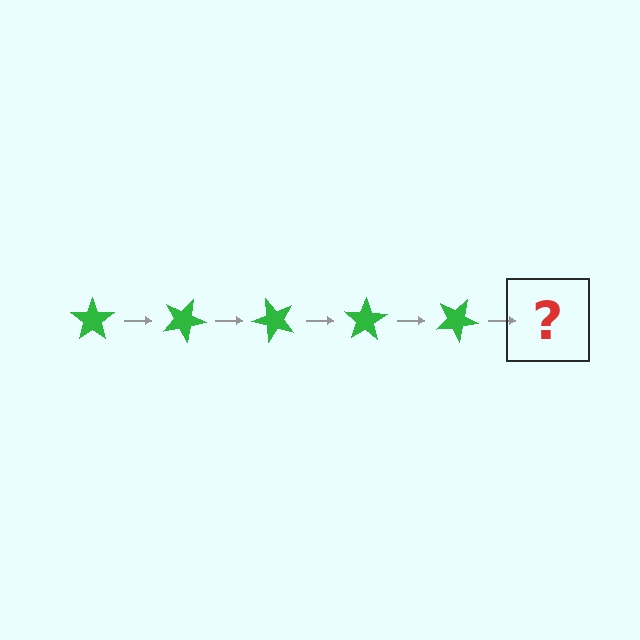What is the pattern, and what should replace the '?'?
The pattern is that the star rotates 25 degrees each step. The '?' should be a green star rotated 125 degrees.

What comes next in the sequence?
The next element should be a green star rotated 125 degrees.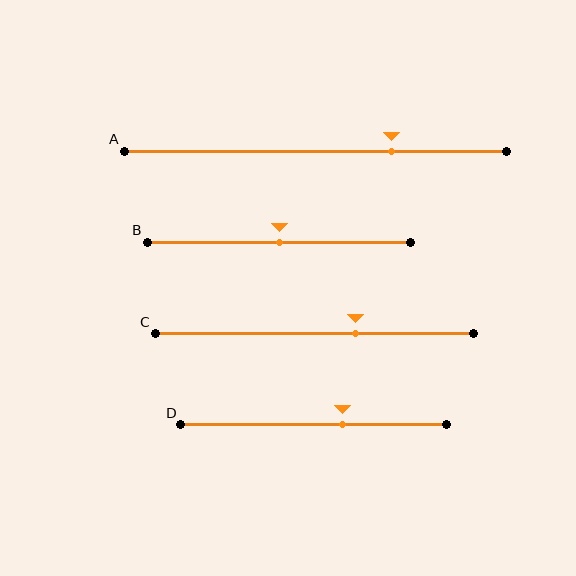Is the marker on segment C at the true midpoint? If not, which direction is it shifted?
No, the marker on segment C is shifted to the right by about 13% of the segment length.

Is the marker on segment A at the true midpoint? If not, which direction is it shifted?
No, the marker on segment A is shifted to the right by about 20% of the segment length.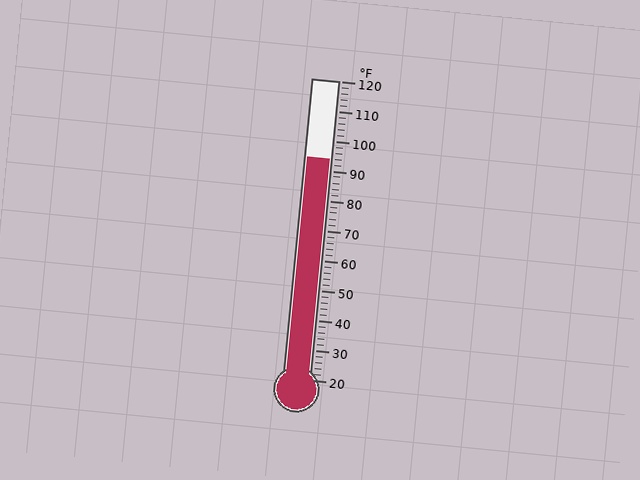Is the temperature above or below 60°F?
The temperature is above 60°F.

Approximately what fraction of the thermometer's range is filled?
The thermometer is filled to approximately 75% of its range.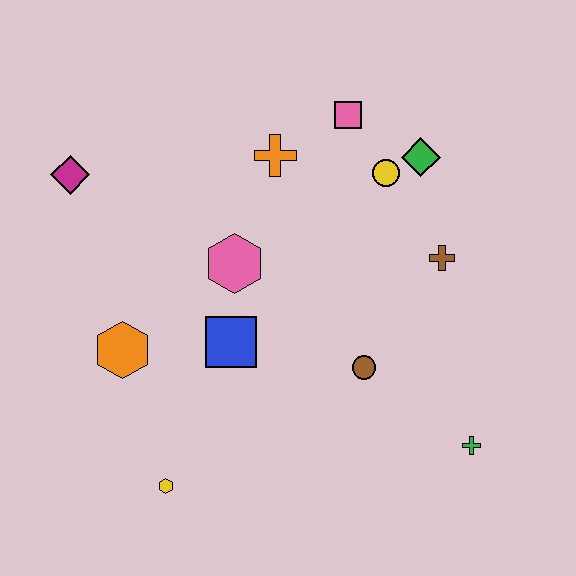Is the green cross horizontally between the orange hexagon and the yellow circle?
No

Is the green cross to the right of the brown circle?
Yes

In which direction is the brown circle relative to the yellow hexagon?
The brown circle is to the right of the yellow hexagon.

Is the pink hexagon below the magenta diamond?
Yes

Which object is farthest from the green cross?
The magenta diamond is farthest from the green cross.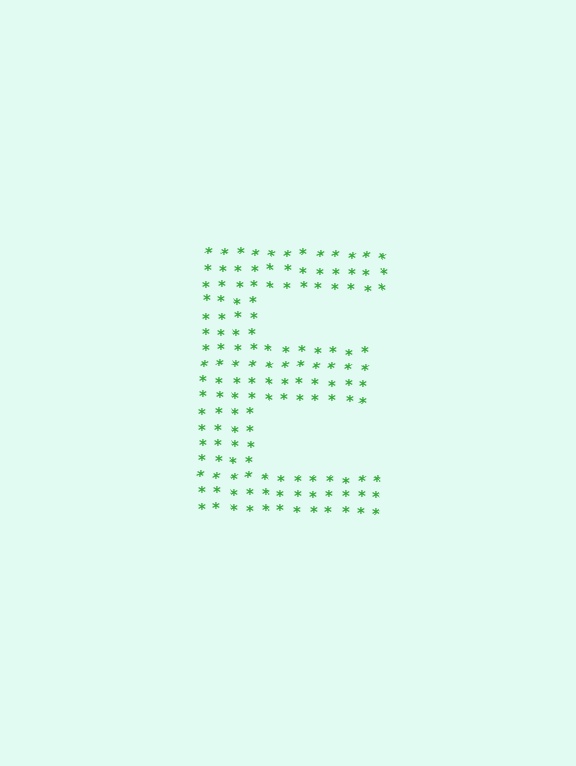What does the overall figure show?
The overall figure shows the letter E.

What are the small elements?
The small elements are asterisks.